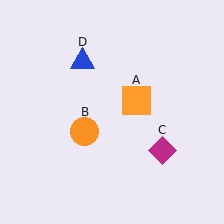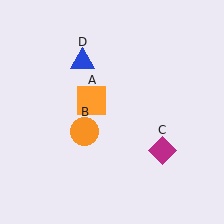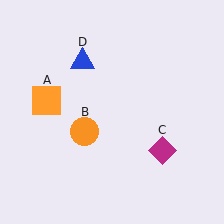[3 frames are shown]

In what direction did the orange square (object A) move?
The orange square (object A) moved left.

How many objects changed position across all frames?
1 object changed position: orange square (object A).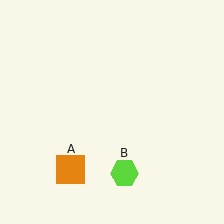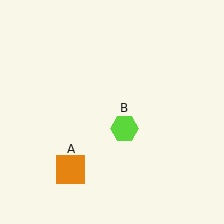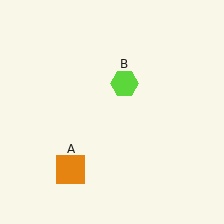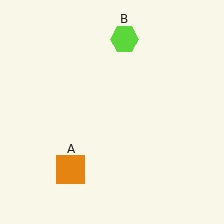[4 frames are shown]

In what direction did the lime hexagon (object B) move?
The lime hexagon (object B) moved up.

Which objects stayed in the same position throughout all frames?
Orange square (object A) remained stationary.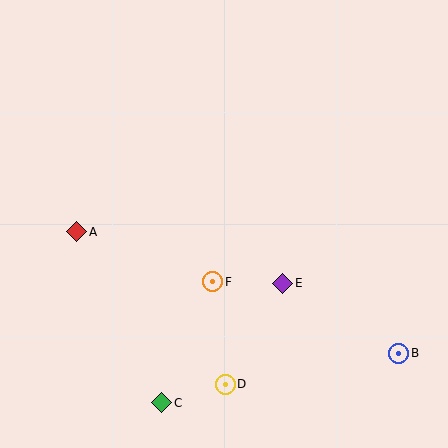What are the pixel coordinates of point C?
Point C is at (162, 403).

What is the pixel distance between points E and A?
The distance between E and A is 212 pixels.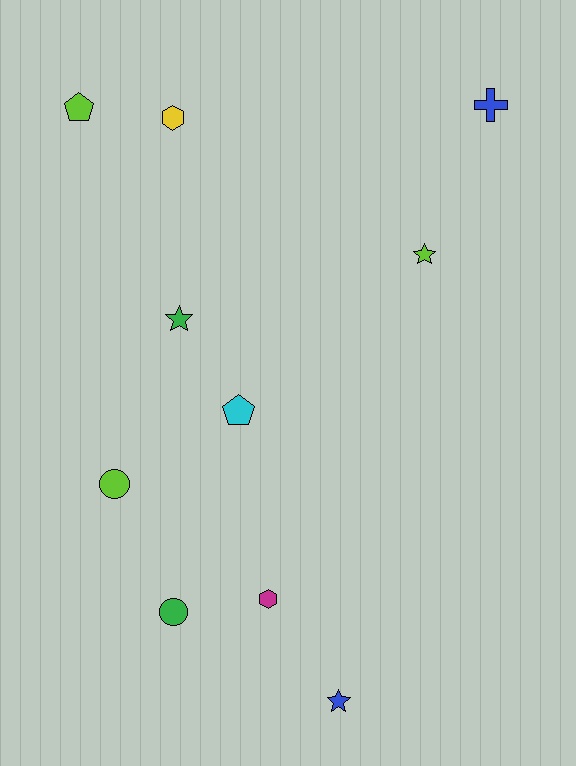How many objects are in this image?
There are 10 objects.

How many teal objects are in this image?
There are no teal objects.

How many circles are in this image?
There are 2 circles.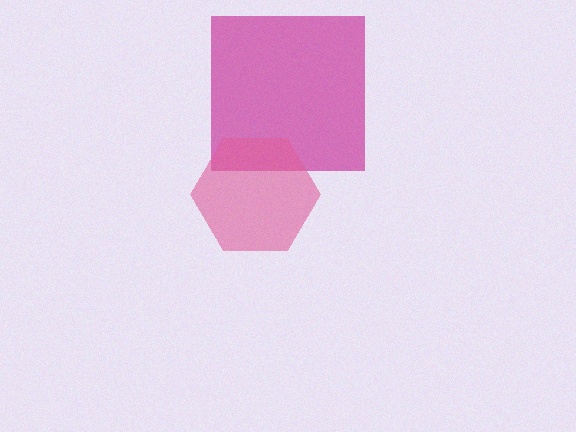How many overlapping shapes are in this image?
There are 2 overlapping shapes in the image.